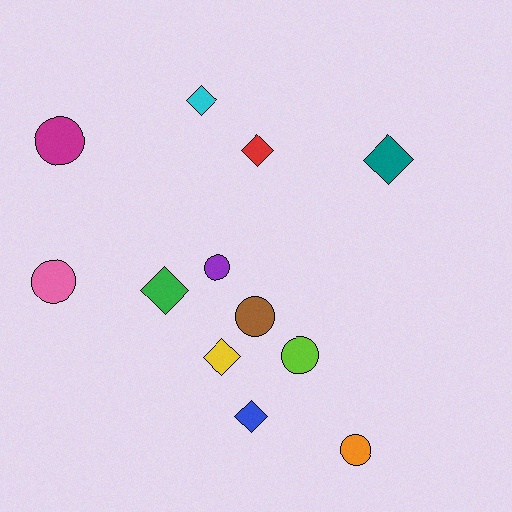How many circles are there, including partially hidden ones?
There are 6 circles.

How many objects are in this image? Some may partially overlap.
There are 12 objects.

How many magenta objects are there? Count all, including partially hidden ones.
There is 1 magenta object.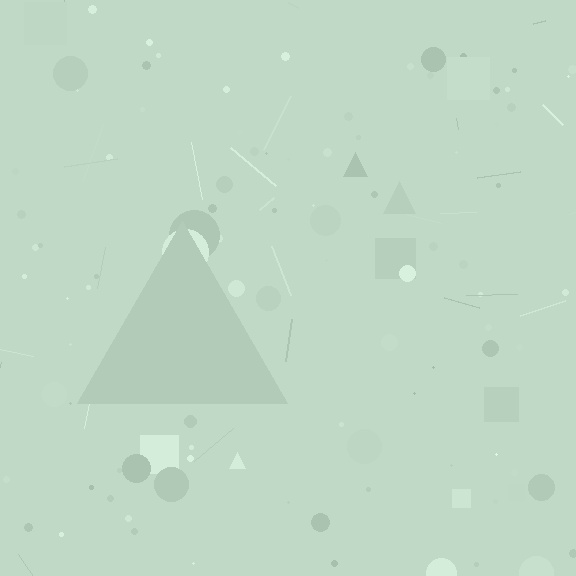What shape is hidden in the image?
A triangle is hidden in the image.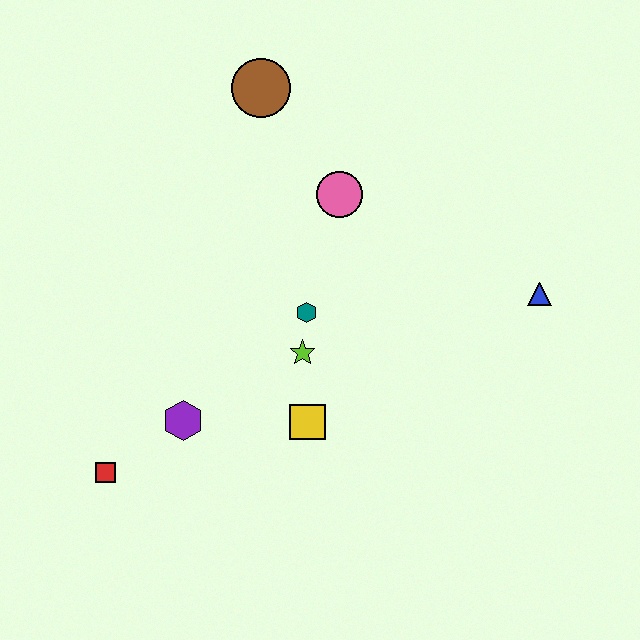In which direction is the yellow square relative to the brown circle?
The yellow square is below the brown circle.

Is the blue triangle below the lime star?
No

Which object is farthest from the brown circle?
The red square is farthest from the brown circle.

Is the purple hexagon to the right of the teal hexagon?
No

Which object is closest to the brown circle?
The pink circle is closest to the brown circle.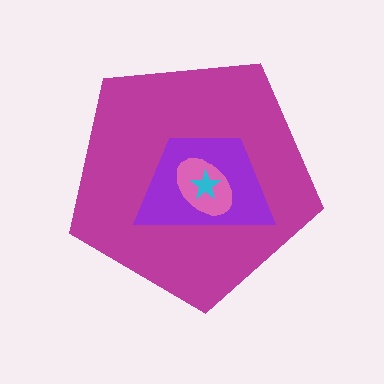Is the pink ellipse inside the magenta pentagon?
Yes.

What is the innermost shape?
The cyan star.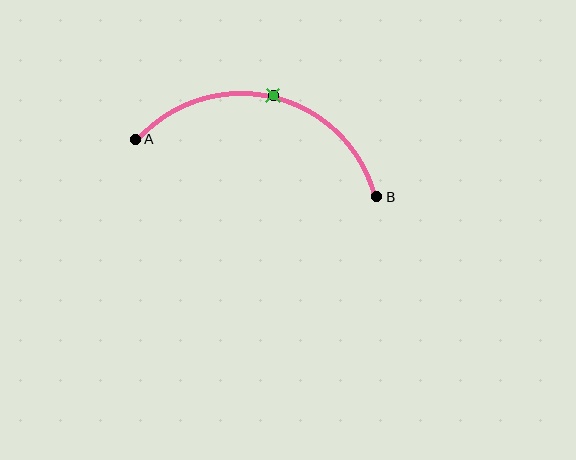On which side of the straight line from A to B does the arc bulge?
The arc bulges above the straight line connecting A and B.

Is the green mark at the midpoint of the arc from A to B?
Yes. The green mark lies on the arc at equal arc-length from both A and B — it is the arc midpoint.